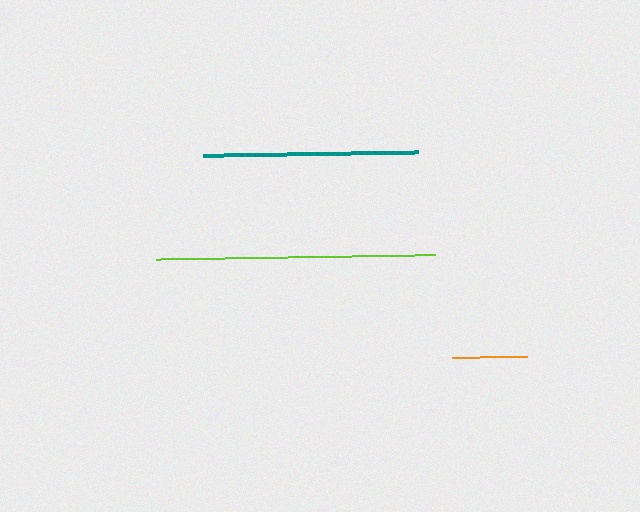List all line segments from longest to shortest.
From longest to shortest: lime, teal, orange.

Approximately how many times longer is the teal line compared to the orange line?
The teal line is approximately 2.9 times the length of the orange line.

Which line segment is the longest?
The lime line is the longest at approximately 279 pixels.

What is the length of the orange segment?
The orange segment is approximately 75 pixels long.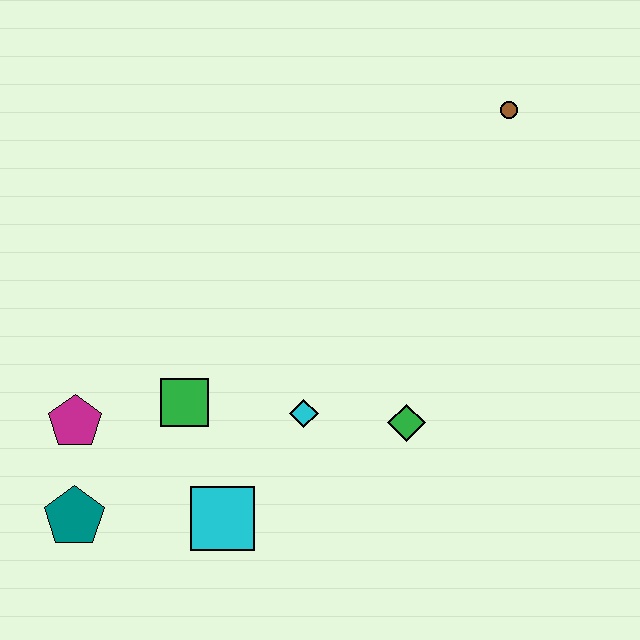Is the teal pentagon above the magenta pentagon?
No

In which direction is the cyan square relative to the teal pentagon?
The cyan square is to the right of the teal pentagon.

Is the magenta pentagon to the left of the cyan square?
Yes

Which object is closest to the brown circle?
The green diamond is closest to the brown circle.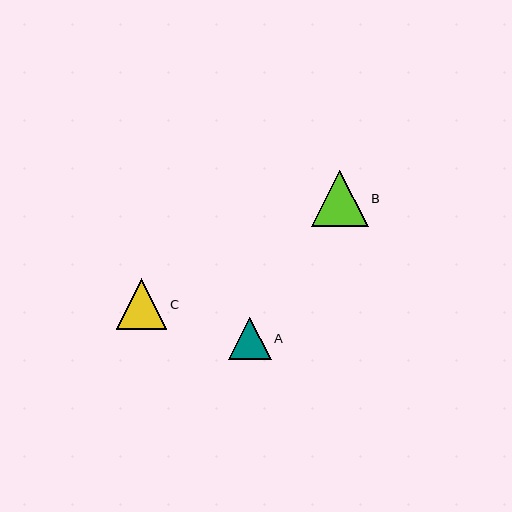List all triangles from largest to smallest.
From largest to smallest: B, C, A.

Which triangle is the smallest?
Triangle A is the smallest with a size of approximately 43 pixels.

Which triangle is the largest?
Triangle B is the largest with a size of approximately 57 pixels.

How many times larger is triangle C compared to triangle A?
Triangle C is approximately 1.2 times the size of triangle A.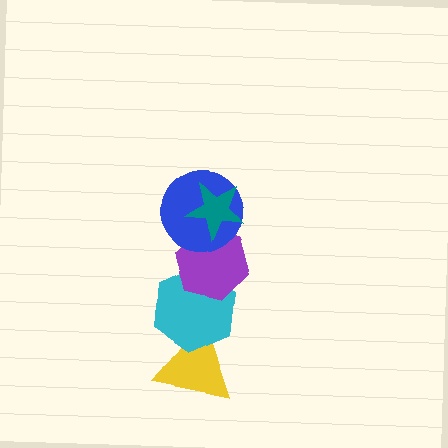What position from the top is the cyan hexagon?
The cyan hexagon is 4th from the top.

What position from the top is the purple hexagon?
The purple hexagon is 3rd from the top.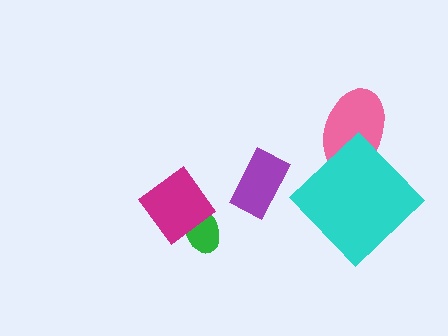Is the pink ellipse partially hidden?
Yes, it is partially covered by another shape.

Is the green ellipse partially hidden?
Yes, it is partially covered by another shape.